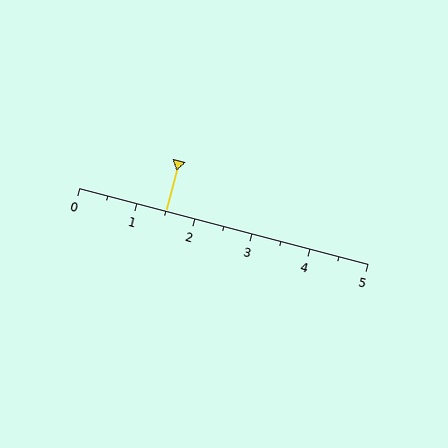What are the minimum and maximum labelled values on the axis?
The axis runs from 0 to 5.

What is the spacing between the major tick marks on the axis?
The major ticks are spaced 1 apart.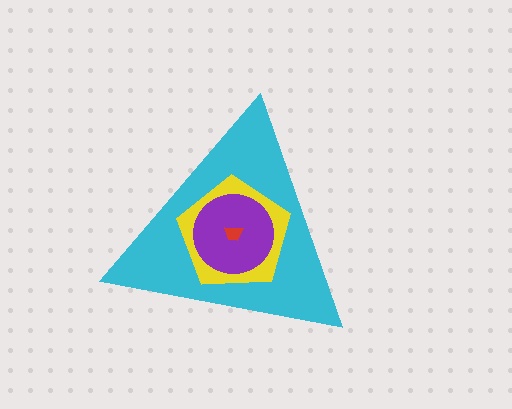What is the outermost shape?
The cyan triangle.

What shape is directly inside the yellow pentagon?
The purple circle.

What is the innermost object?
The red trapezoid.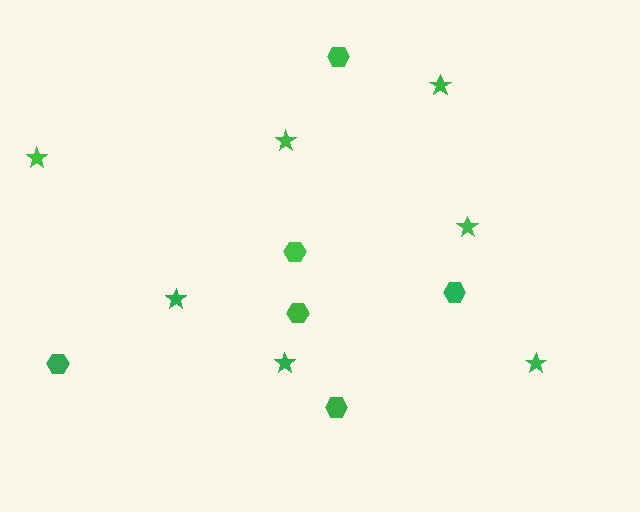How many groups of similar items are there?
There are 2 groups: one group of hexagons (6) and one group of stars (7).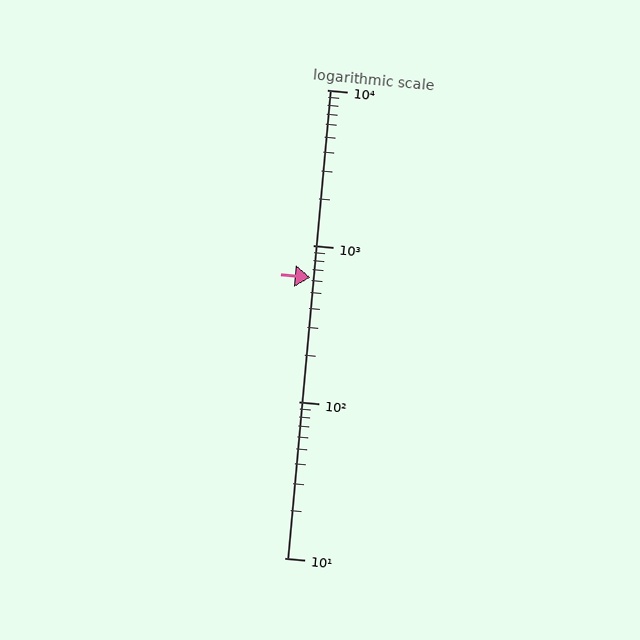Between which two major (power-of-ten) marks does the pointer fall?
The pointer is between 100 and 1000.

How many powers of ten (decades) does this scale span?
The scale spans 3 decades, from 10 to 10000.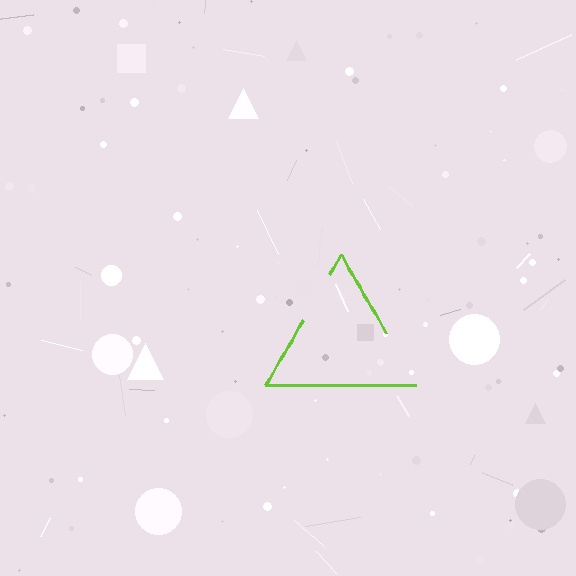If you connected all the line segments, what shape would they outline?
They would outline a triangle.